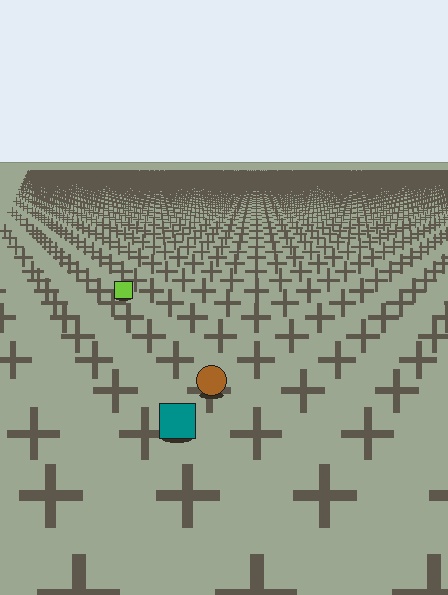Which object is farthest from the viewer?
The lime square is farthest from the viewer. It appears smaller and the ground texture around it is denser.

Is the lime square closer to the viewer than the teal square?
No. The teal square is closer — you can tell from the texture gradient: the ground texture is coarser near it.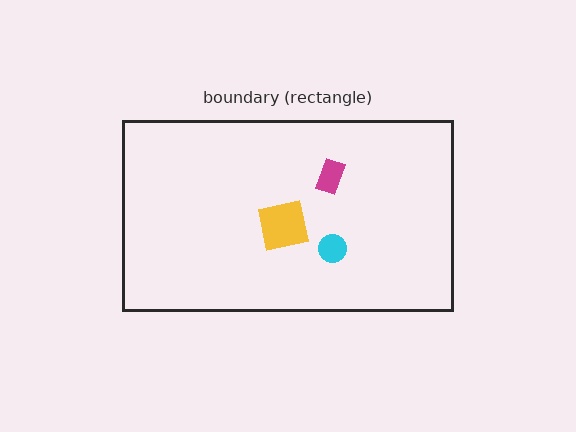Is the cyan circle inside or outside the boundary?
Inside.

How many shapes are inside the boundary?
3 inside, 0 outside.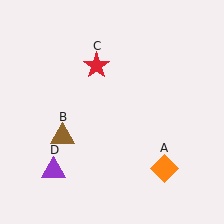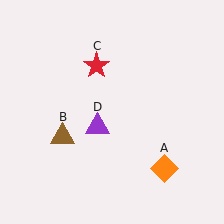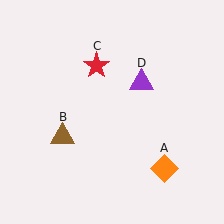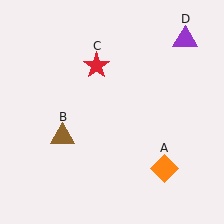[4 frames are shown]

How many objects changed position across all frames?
1 object changed position: purple triangle (object D).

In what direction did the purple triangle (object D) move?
The purple triangle (object D) moved up and to the right.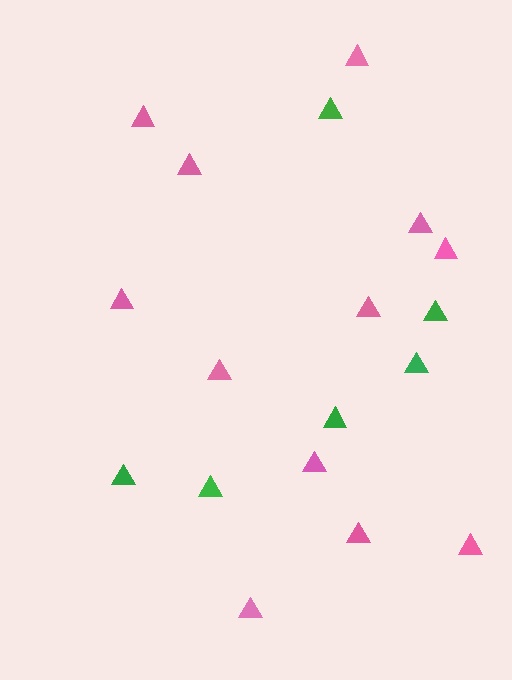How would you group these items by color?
There are 2 groups: one group of green triangles (6) and one group of pink triangles (12).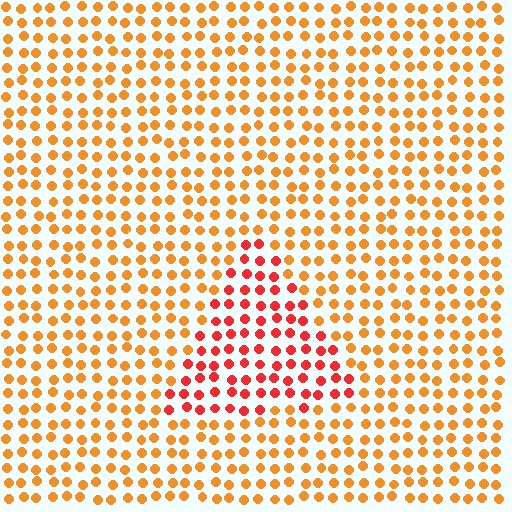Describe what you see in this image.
The image is filled with small orange elements in a uniform arrangement. A triangle-shaped region is visible where the elements are tinted to a slightly different hue, forming a subtle color boundary.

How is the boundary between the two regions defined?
The boundary is defined purely by a slight shift in hue (about 34 degrees). Spacing, size, and orientation are identical on both sides.